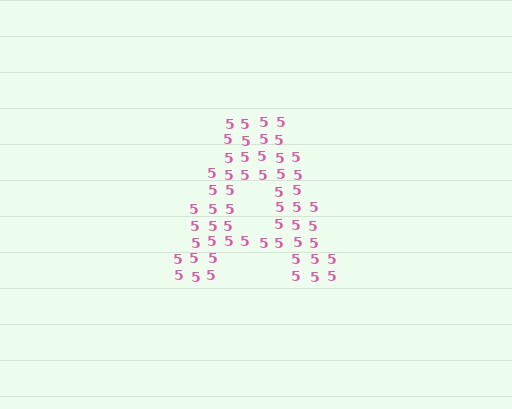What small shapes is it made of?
It is made of small digit 5's.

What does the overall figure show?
The overall figure shows the letter A.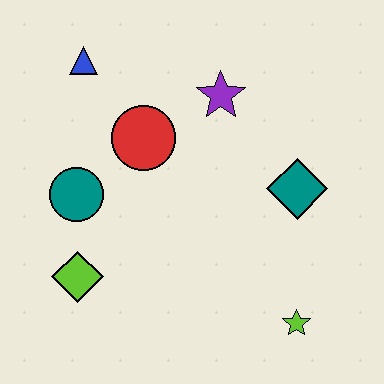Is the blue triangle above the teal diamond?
Yes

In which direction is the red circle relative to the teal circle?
The red circle is to the right of the teal circle.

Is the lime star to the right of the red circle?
Yes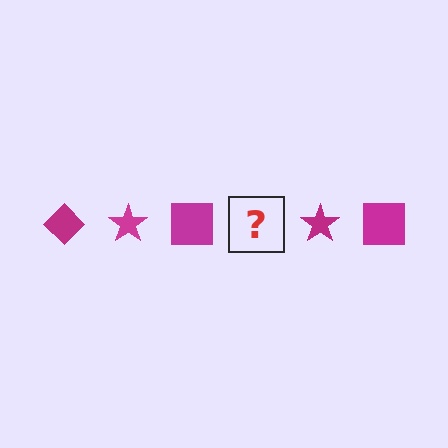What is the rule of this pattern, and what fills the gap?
The rule is that the pattern cycles through diamond, star, square shapes in magenta. The gap should be filled with a magenta diamond.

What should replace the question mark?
The question mark should be replaced with a magenta diamond.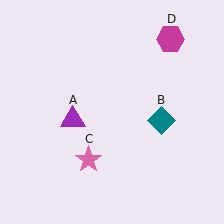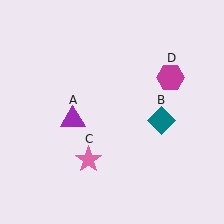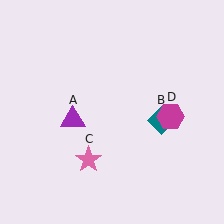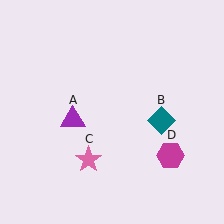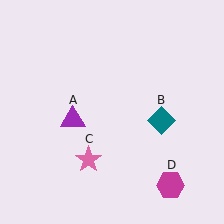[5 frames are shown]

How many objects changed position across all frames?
1 object changed position: magenta hexagon (object D).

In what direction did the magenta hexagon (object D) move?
The magenta hexagon (object D) moved down.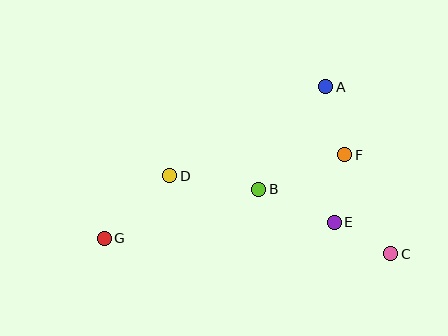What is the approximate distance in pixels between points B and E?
The distance between B and E is approximately 83 pixels.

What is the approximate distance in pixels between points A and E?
The distance between A and E is approximately 136 pixels.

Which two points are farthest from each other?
Points C and G are farthest from each other.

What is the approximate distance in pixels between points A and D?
The distance between A and D is approximately 180 pixels.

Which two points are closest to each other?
Points C and E are closest to each other.